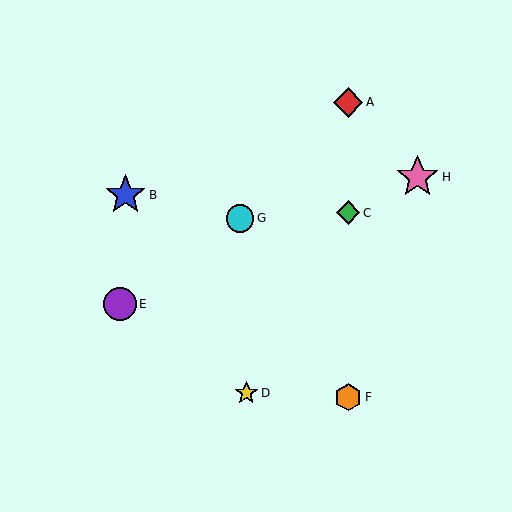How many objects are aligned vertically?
3 objects (A, C, F) are aligned vertically.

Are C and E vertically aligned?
No, C is at x≈348 and E is at x≈120.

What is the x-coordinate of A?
Object A is at x≈348.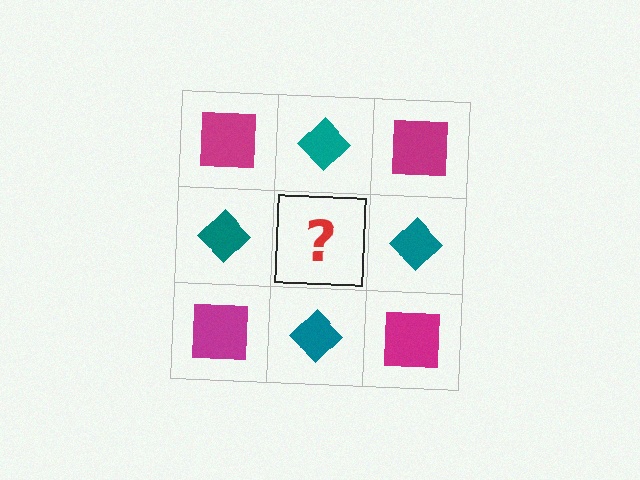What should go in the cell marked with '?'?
The missing cell should contain a magenta square.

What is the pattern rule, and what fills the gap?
The rule is that it alternates magenta square and teal diamond in a checkerboard pattern. The gap should be filled with a magenta square.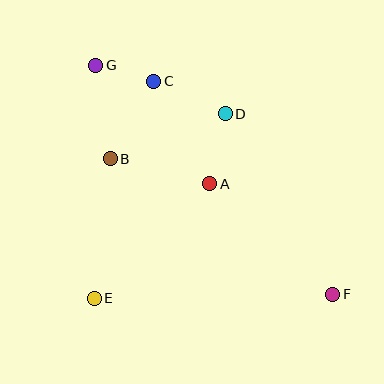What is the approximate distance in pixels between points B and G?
The distance between B and G is approximately 95 pixels.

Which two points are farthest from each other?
Points F and G are farthest from each other.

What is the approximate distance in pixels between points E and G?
The distance between E and G is approximately 233 pixels.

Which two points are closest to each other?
Points C and G are closest to each other.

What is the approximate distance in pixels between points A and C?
The distance between A and C is approximately 117 pixels.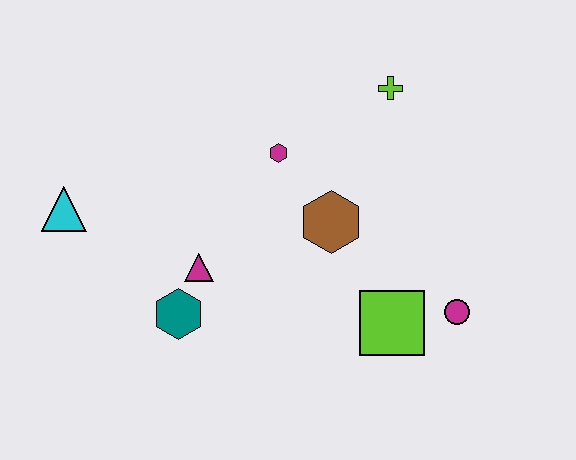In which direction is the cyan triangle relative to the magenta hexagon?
The cyan triangle is to the left of the magenta hexagon.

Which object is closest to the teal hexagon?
The magenta triangle is closest to the teal hexagon.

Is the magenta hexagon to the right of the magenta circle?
No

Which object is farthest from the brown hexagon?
The cyan triangle is farthest from the brown hexagon.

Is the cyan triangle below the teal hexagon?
No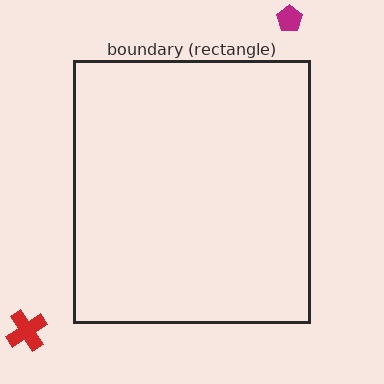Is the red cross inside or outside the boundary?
Outside.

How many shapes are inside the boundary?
0 inside, 2 outside.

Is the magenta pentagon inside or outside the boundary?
Outside.